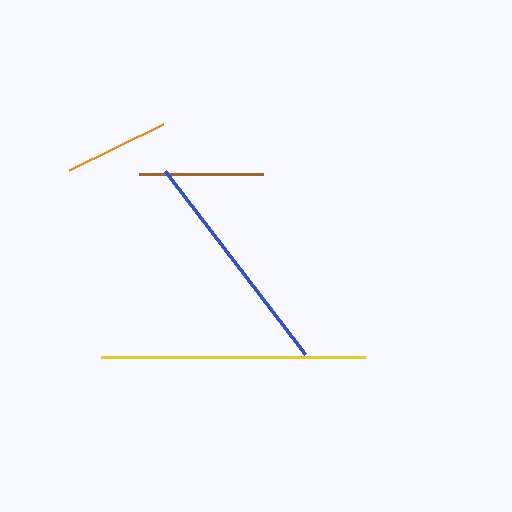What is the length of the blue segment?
The blue segment is approximately 230 pixels long.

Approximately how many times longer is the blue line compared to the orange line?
The blue line is approximately 2.2 times the length of the orange line.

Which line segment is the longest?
The yellow line is the longest at approximately 264 pixels.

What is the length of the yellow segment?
The yellow segment is approximately 264 pixels long.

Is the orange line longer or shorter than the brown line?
The brown line is longer than the orange line.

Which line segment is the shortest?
The orange line is the shortest at approximately 105 pixels.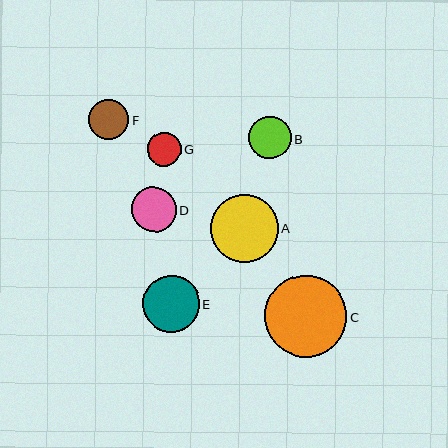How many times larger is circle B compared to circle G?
Circle B is approximately 1.3 times the size of circle G.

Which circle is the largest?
Circle C is the largest with a size of approximately 82 pixels.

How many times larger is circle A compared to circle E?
Circle A is approximately 1.2 times the size of circle E.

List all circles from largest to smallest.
From largest to smallest: C, A, E, D, B, F, G.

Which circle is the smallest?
Circle G is the smallest with a size of approximately 34 pixels.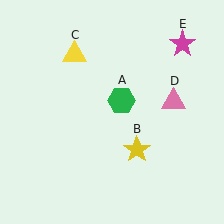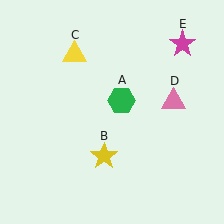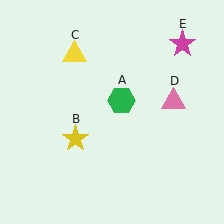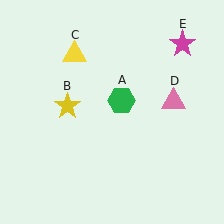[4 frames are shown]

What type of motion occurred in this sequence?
The yellow star (object B) rotated clockwise around the center of the scene.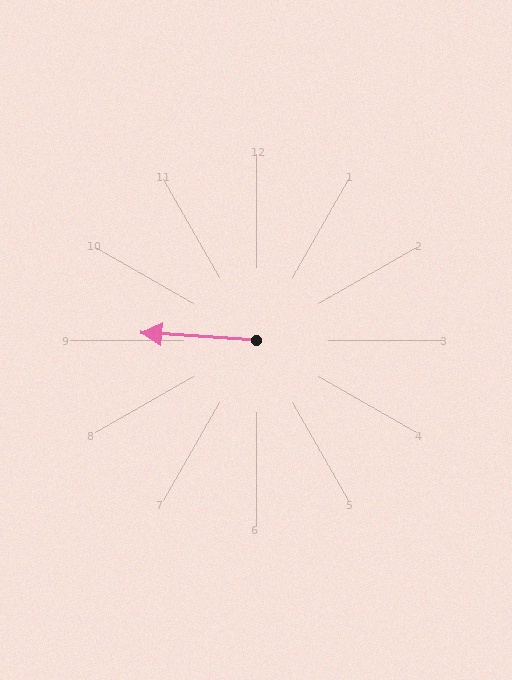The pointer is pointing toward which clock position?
Roughly 9 o'clock.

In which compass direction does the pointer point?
West.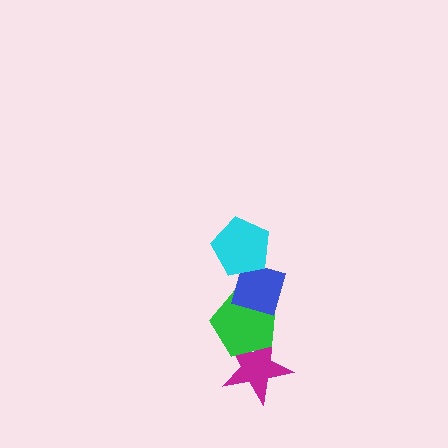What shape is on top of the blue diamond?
The cyan pentagon is on top of the blue diamond.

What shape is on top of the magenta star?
The green pentagon is on top of the magenta star.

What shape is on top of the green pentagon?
The blue diamond is on top of the green pentagon.